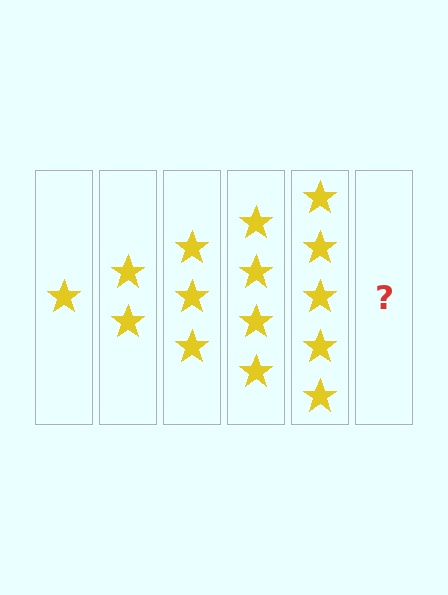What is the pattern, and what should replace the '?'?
The pattern is that each step adds one more star. The '?' should be 6 stars.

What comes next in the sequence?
The next element should be 6 stars.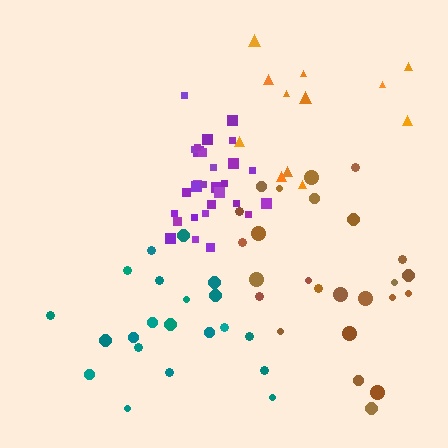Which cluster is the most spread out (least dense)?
Orange.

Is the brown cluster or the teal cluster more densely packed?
Brown.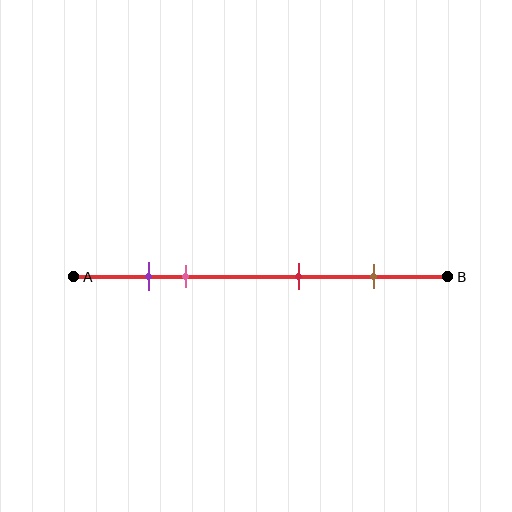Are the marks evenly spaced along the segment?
No, the marks are not evenly spaced.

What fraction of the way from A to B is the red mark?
The red mark is approximately 60% (0.6) of the way from A to B.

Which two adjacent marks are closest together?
The purple and pink marks are the closest adjacent pair.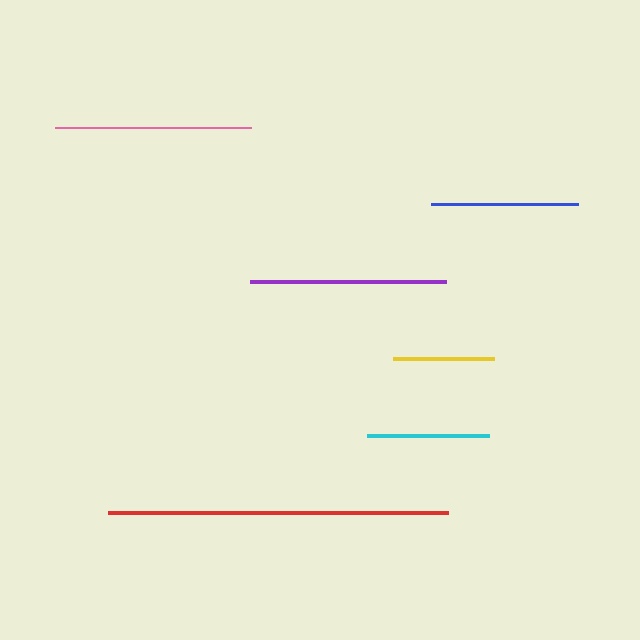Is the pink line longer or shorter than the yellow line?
The pink line is longer than the yellow line.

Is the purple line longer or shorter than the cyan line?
The purple line is longer than the cyan line.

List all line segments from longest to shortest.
From longest to shortest: red, pink, purple, blue, cyan, yellow.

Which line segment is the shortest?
The yellow line is the shortest at approximately 101 pixels.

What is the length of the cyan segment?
The cyan segment is approximately 122 pixels long.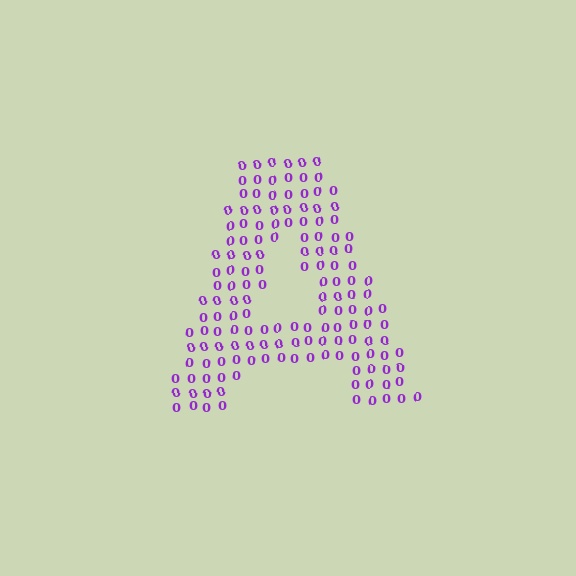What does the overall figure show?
The overall figure shows the letter A.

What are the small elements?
The small elements are digit 0's.